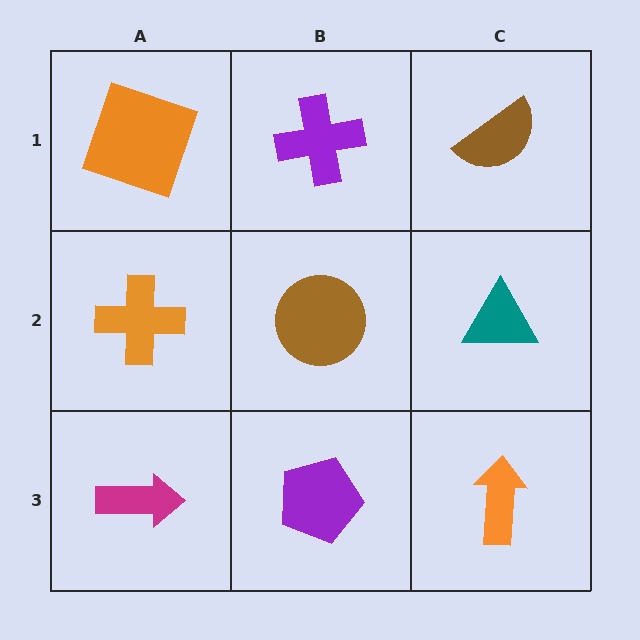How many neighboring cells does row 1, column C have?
2.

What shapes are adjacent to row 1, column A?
An orange cross (row 2, column A), a purple cross (row 1, column B).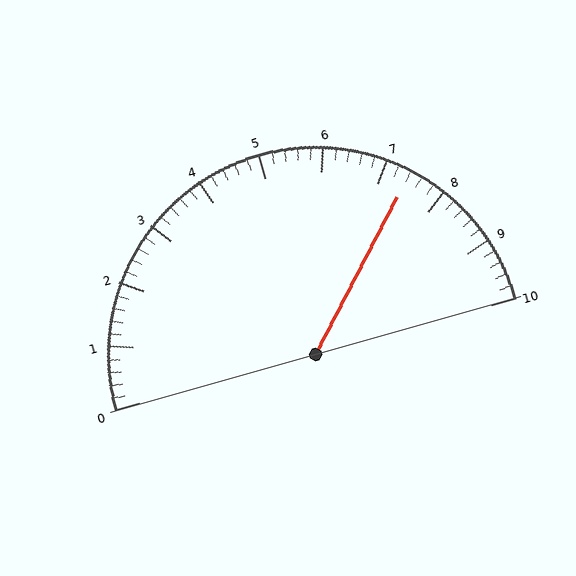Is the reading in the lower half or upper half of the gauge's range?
The reading is in the upper half of the range (0 to 10).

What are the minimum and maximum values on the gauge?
The gauge ranges from 0 to 10.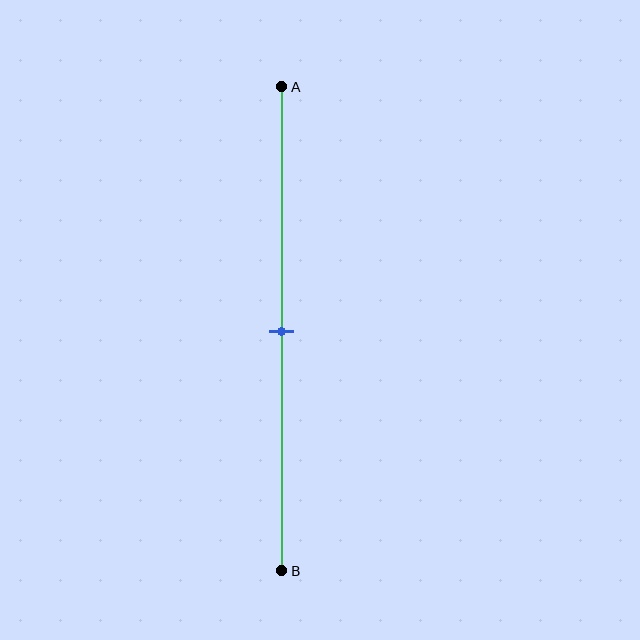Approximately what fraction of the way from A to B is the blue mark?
The blue mark is approximately 50% of the way from A to B.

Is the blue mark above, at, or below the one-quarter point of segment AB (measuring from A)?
The blue mark is below the one-quarter point of segment AB.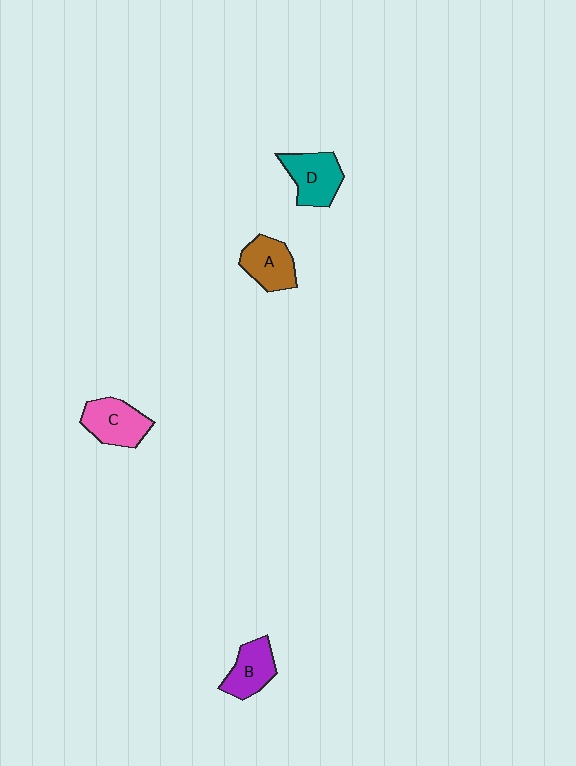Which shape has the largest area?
Shape C (pink).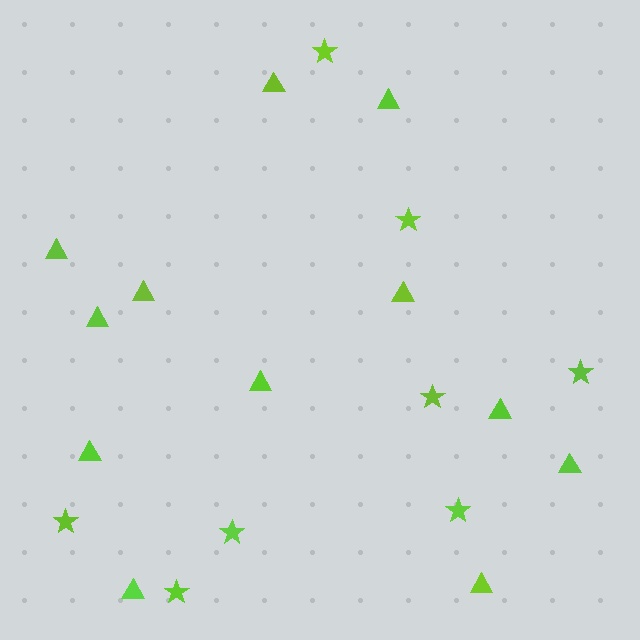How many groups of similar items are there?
There are 2 groups: one group of triangles (12) and one group of stars (8).